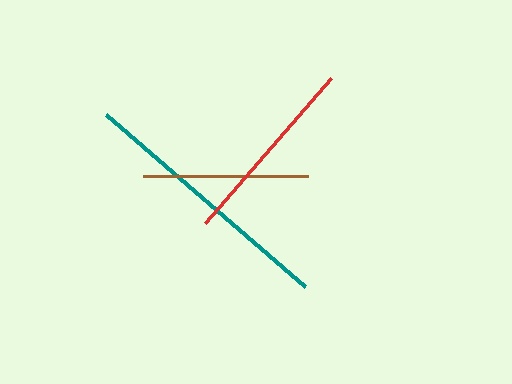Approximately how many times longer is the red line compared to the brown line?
The red line is approximately 1.2 times the length of the brown line.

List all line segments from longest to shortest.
From longest to shortest: teal, red, brown.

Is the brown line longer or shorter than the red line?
The red line is longer than the brown line.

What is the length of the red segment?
The red segment is approximately 193 pixels long.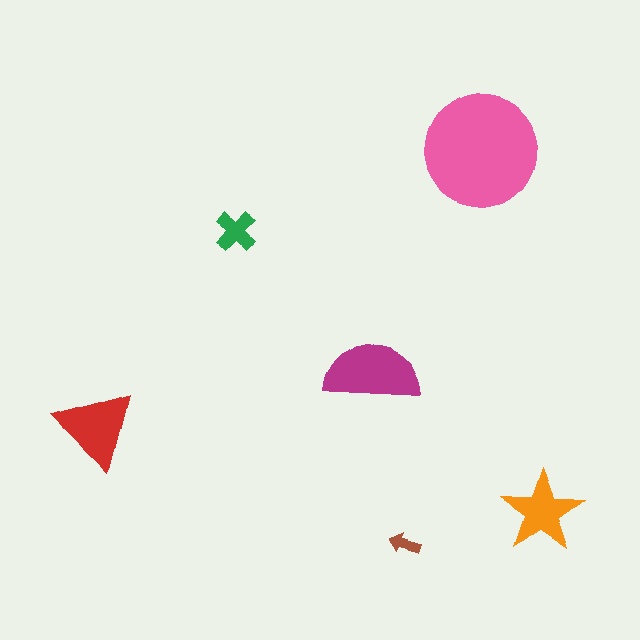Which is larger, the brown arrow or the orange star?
The orange star.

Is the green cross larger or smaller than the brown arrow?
Larger.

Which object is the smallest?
The brown arrow.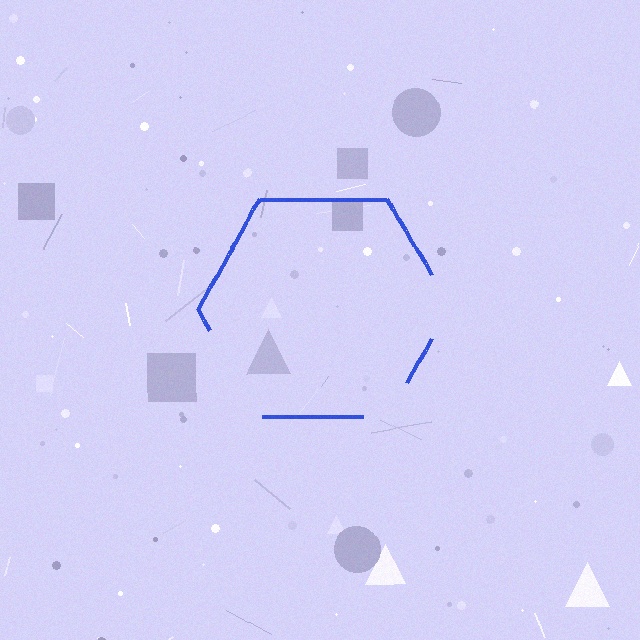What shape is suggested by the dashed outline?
The dashed outline suggests a hexagon.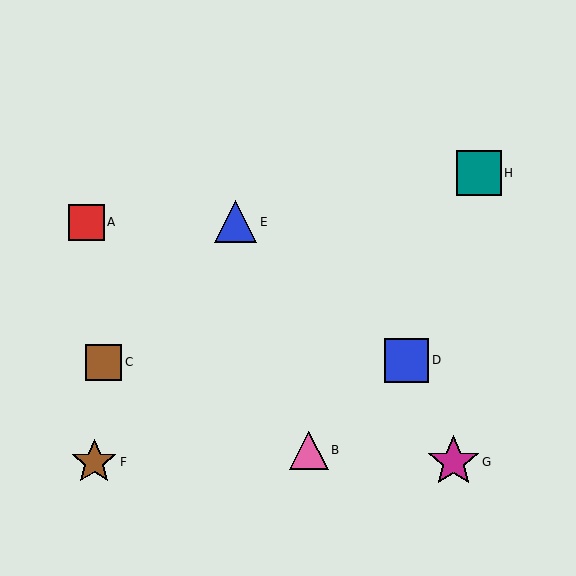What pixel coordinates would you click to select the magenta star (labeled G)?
Click at (454, 462) to select the magenta star G.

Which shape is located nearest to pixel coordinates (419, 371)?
The blue square (labeled D) at (407, 360) is nearest to that location.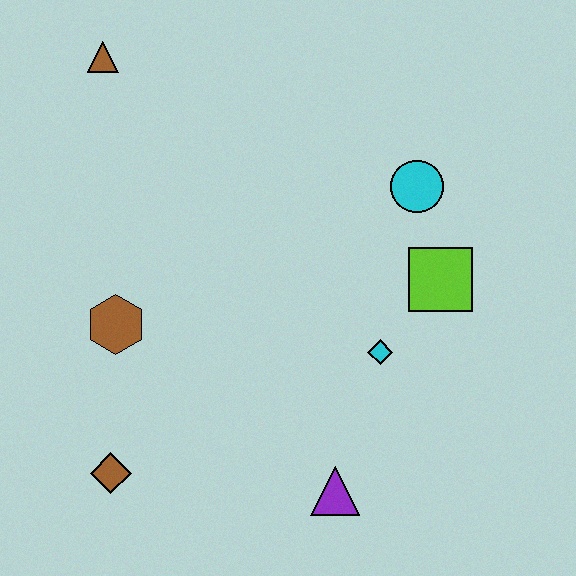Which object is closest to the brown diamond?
The brown hexagon is closest to the brown diamond.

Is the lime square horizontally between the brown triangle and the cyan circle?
No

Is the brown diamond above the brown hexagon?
No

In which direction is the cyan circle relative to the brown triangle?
The cyan circle is to the right of the brown triangle.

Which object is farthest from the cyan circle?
The brown diamond is farthest from the cyan circle.